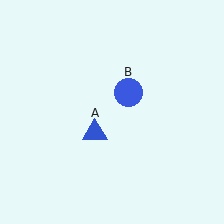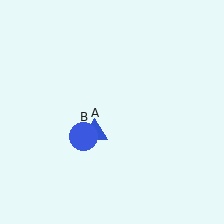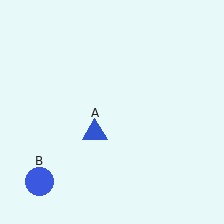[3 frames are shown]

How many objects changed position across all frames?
1 object changed position: blue circle (object B).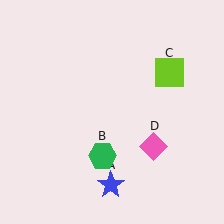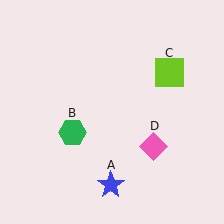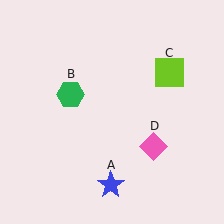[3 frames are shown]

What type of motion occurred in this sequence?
The green hexagon (object B) rotated clockwise around the center of the scene.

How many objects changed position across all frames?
1 object changed position: green hexagon (object B).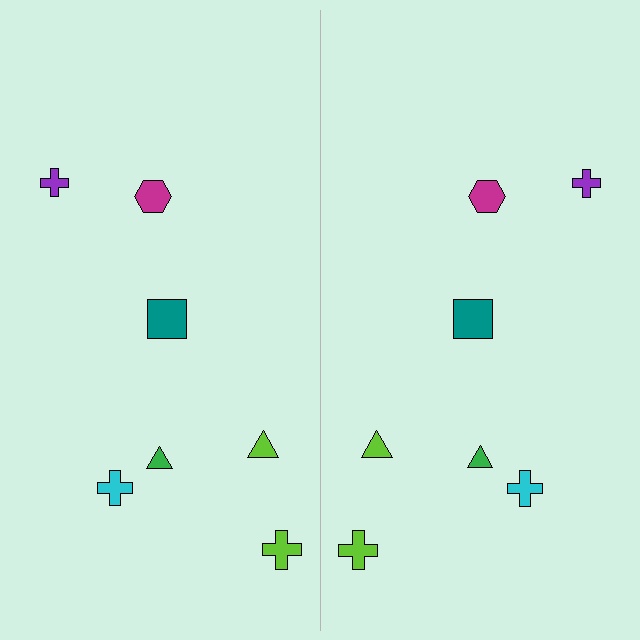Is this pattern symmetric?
Yes, this pattern has bilateral (reflection) symmetry.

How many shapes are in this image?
There are 14 shapes in this image.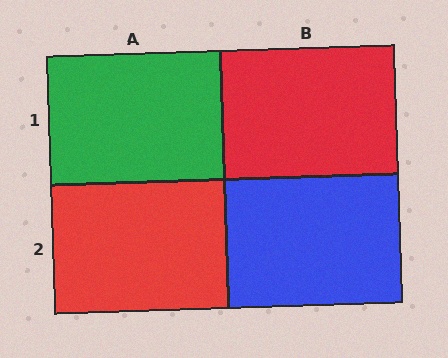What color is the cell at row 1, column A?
Green.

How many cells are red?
2 cells are red.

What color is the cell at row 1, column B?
Red.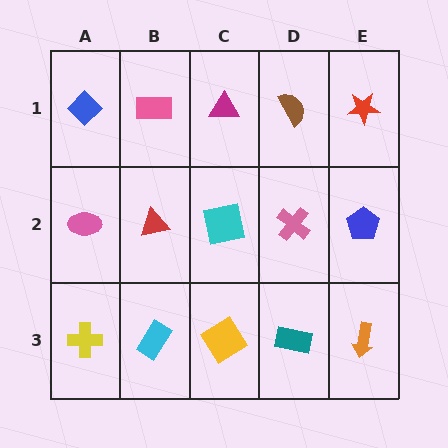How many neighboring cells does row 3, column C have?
3.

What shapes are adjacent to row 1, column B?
A red triangle (row 2, column B), a blue diamond (row 1, column A), a magenta triangle (row 1, column C).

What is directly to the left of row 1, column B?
A blue diamond.